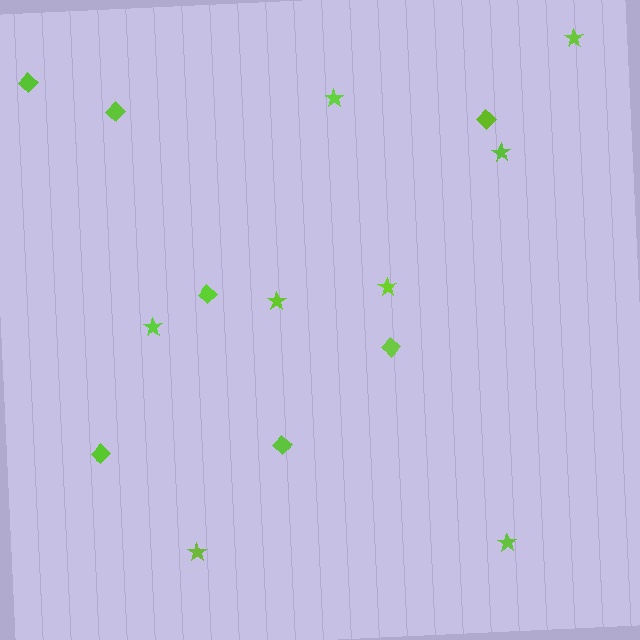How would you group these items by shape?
There are 2 groups: one group of diamonds (7) and one group of stars (8).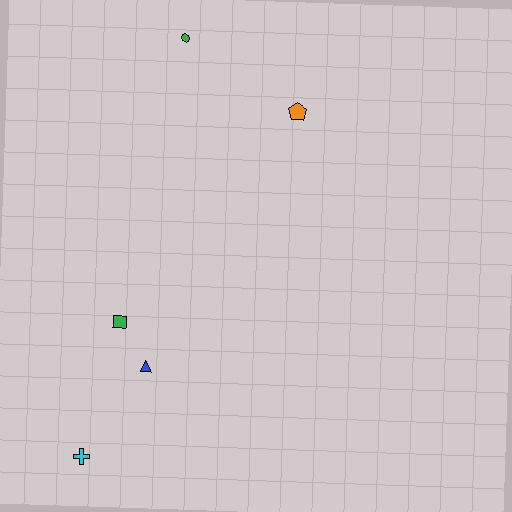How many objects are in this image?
There are 5 objects.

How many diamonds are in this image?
There are no diamonds.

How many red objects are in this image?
There are no red objects.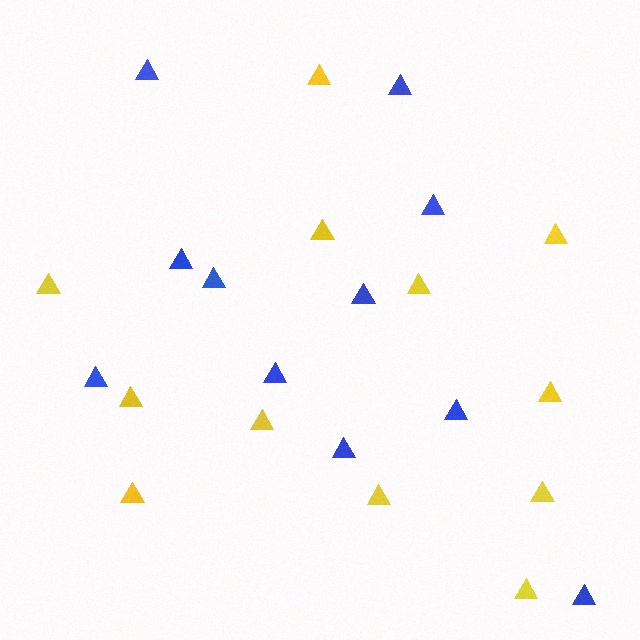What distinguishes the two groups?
There are 2 groups: one group of blue triangles (11) and one group of yellow triangles (12).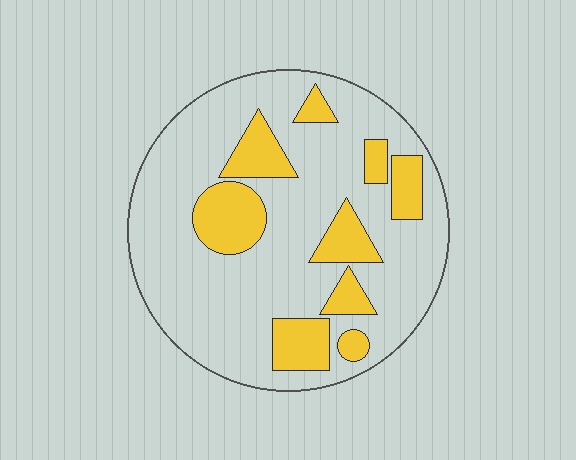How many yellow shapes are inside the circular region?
9.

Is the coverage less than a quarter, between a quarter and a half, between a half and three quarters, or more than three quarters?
Less than a quarter.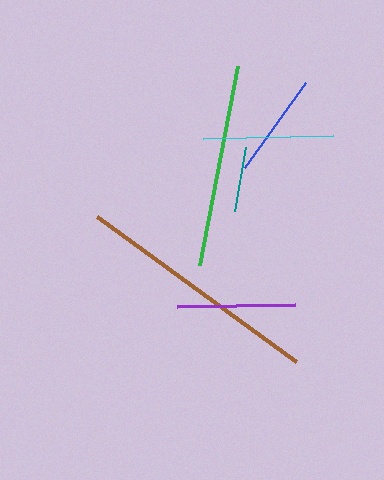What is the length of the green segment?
The green segment is approximately 202 pixels long.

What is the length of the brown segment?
The brown segment is approximately 246 pixels long.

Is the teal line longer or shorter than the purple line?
The purple line is longer than the teal line.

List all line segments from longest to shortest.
From longest to shortest: brown, green, cyan, purple, blue, teal.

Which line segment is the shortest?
The teal line is the shortest at approximately 65 pixels.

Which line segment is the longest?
The brown line is the longest at approximately 246 pixels.